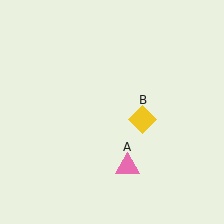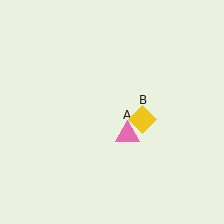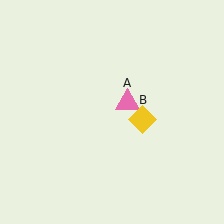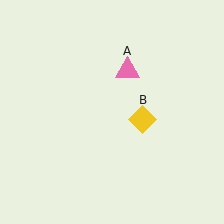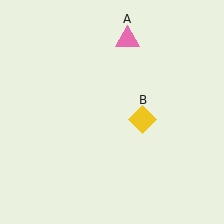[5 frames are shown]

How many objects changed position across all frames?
1 object changed position: pink triangle (object A).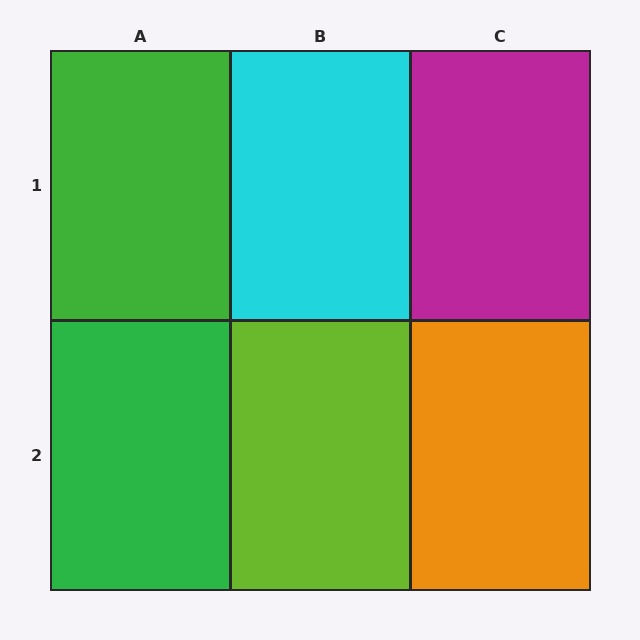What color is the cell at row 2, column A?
Green.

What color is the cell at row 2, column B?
Lime.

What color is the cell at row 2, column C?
Orange.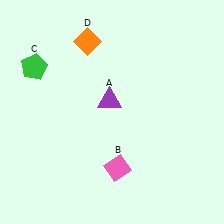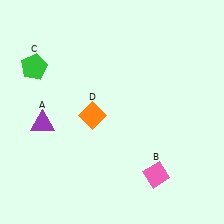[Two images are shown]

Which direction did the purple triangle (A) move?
The purple triangle (A) moved left.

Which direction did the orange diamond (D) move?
The orange diamond (D) moved down.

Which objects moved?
The objects that moved are: the purple triangle (A), the pink diamond (B), the orange diamond (D).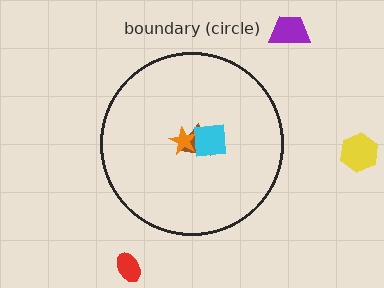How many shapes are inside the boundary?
3 inside, 3 outside.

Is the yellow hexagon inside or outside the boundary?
Outside.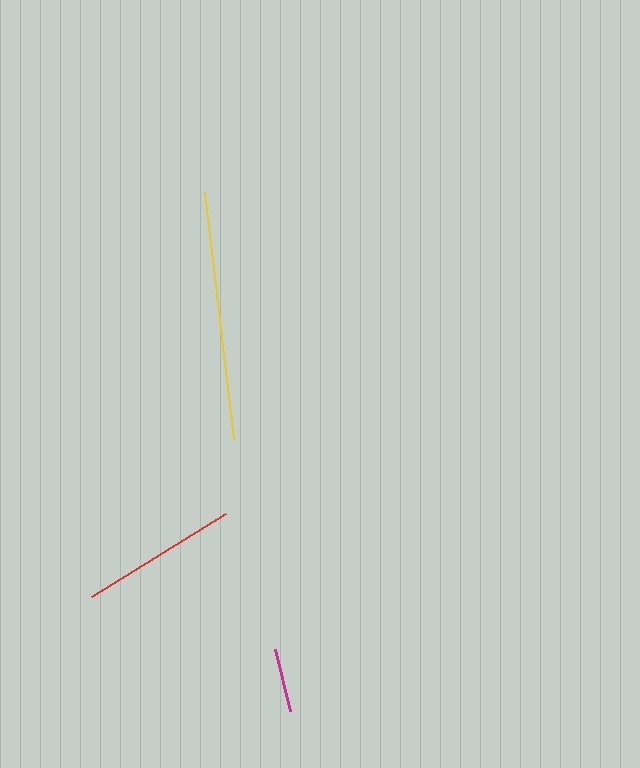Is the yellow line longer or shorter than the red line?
The yellow line is longer than the red line.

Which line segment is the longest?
The yellow line is the longest at approximately 248 pixels.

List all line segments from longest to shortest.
From longest to shortest: yellow, red, magenta.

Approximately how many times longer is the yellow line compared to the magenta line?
The yellow line is approximately 3.9 times the length of the magenta line.